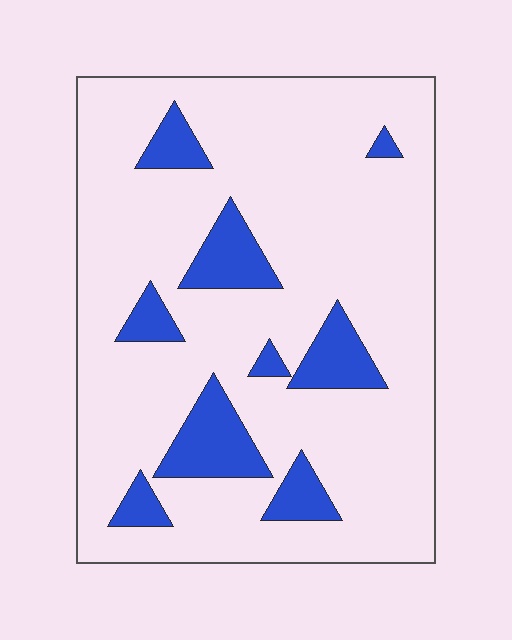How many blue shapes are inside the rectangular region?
9.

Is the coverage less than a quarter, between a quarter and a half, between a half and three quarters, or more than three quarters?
Less than a quarter.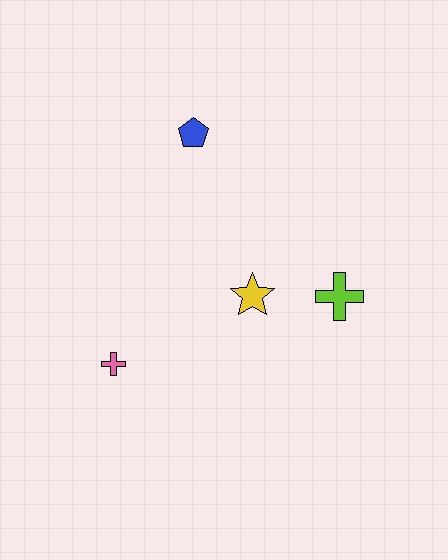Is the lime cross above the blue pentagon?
No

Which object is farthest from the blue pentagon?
The pink cross is farthest from the blue pentagon.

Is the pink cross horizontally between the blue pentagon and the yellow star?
No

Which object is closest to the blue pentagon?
The yellow star is closest to the blue pentagon.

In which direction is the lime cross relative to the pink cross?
The lime cross is to the right of the pink cross.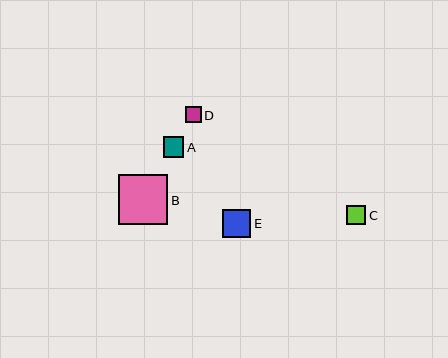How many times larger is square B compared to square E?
Square B is approximately 1.8 times the size of square E.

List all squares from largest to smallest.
From largest to smallest: B, E, A, C, D.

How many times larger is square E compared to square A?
Square E is approximately 1.4 times the size of square A.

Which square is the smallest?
Square D is the smallest with a size of approximately 16 pixels.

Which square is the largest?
Square B is the largest with a size of approximately 50 pixels.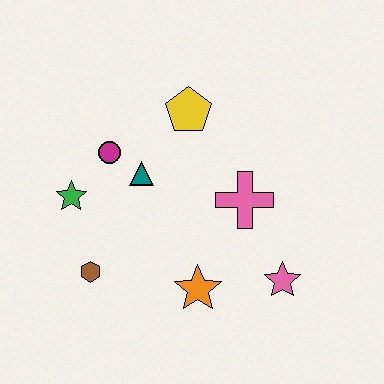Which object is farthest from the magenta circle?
The pink star is farthest from the magenta circle.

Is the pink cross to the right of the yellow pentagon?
Yes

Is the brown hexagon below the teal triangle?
Yes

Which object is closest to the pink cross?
The pink star is closest to the pink cross.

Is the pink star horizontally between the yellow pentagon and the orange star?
No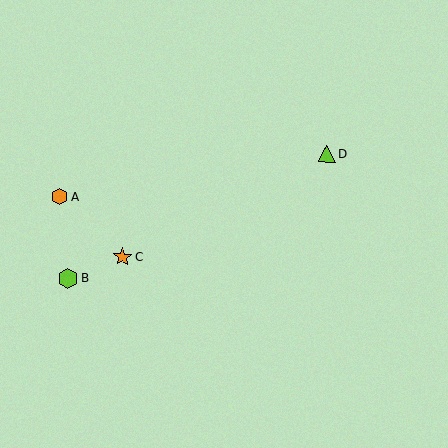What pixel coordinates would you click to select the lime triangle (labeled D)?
Click at (327, 153) to select the lime triangle D.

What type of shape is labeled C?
Shape C is an orange star.